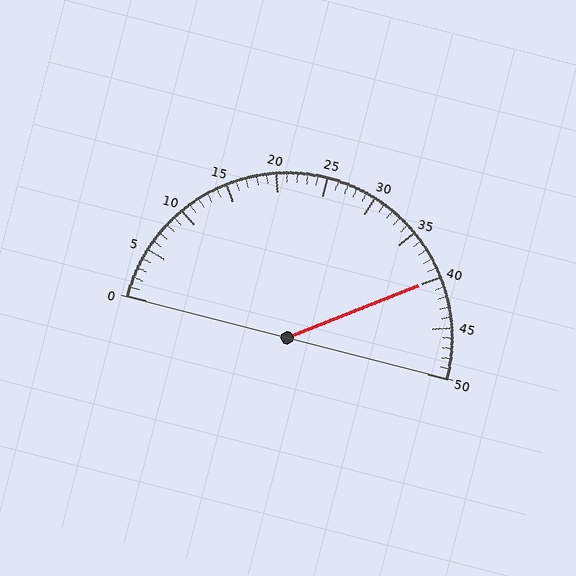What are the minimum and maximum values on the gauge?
The gauge ranges from 0 to 50.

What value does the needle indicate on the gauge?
The needle indicates approximately 40.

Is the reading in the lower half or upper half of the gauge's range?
The reading is in the upper half of the range (0 to 50).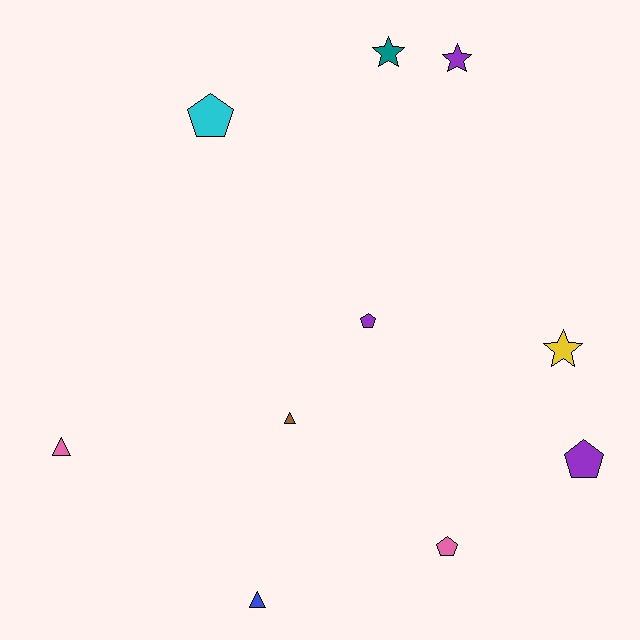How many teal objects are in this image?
There is 1 teal object.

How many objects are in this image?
There are 10 objects.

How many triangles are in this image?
There are 3 triangles.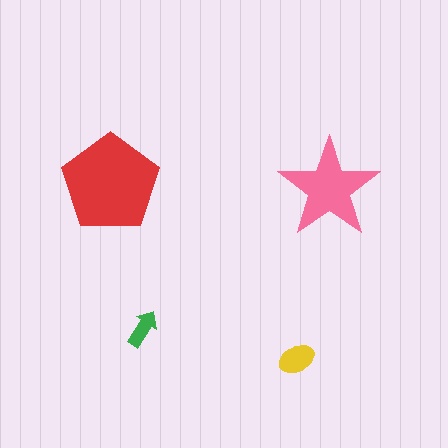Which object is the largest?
The red pentagon.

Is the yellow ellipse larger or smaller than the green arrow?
Larger.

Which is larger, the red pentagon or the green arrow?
The red pentagon.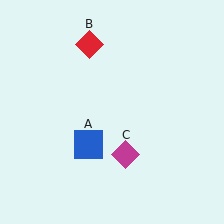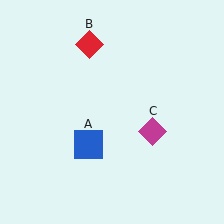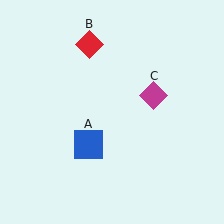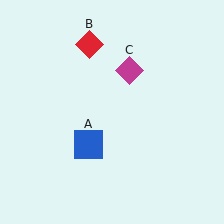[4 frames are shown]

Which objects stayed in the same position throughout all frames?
Blue square (object A) and red diamond (object B) remained stationary.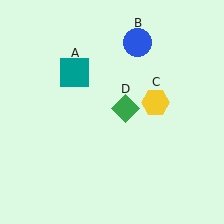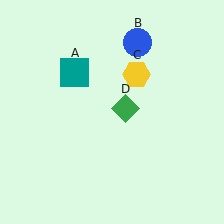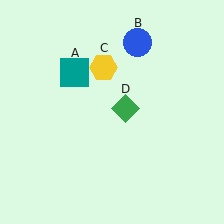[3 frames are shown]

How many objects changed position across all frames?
1 object changed position: yellow hexagon (object C).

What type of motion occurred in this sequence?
The yellow hexagon (object C) rotated counterclockwise around the center of the scene.